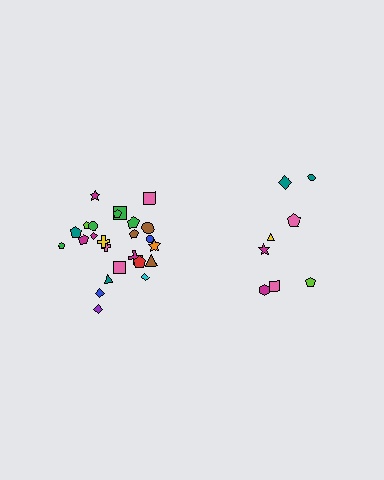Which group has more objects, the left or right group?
The left group.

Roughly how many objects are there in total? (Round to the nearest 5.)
Roughly 35 objects in total.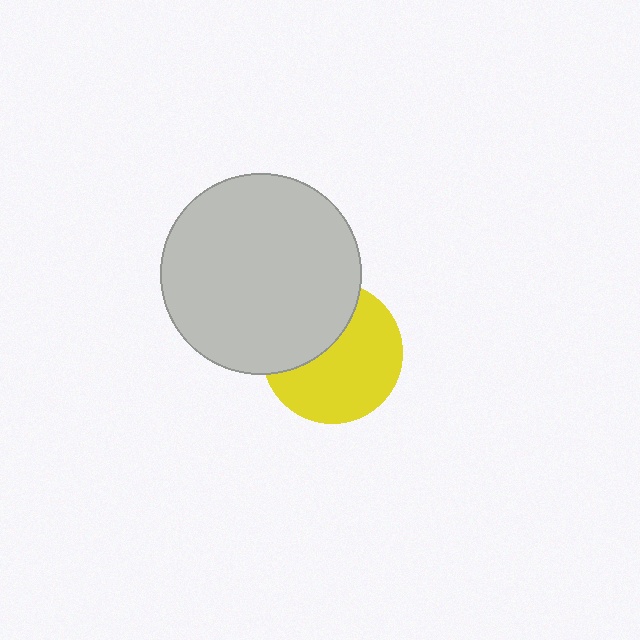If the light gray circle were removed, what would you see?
You would see the complete yellow circle.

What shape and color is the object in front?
The object in front is a light gray circle.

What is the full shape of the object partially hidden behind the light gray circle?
The partially hidden object is a yellow circle.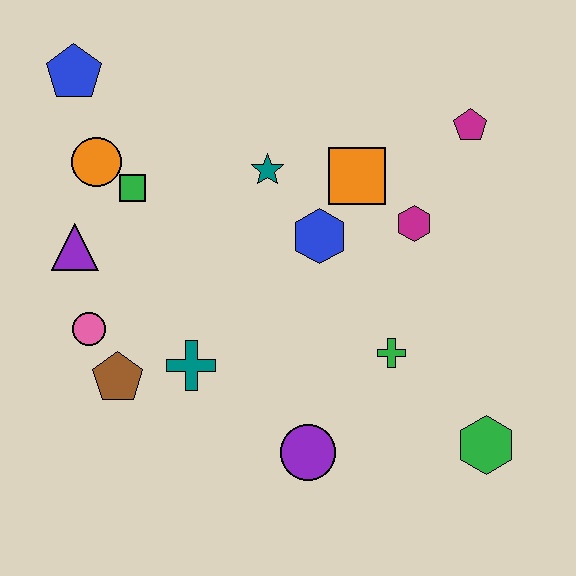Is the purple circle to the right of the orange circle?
Yes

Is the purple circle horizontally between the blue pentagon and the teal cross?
No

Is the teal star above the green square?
Yes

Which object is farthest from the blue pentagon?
The green hexagon is farthest from the blue pentagon.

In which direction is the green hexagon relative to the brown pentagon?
The green hexagon is to the right of the brown pentagon.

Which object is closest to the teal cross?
The brown pentagon is closest to the teal cross.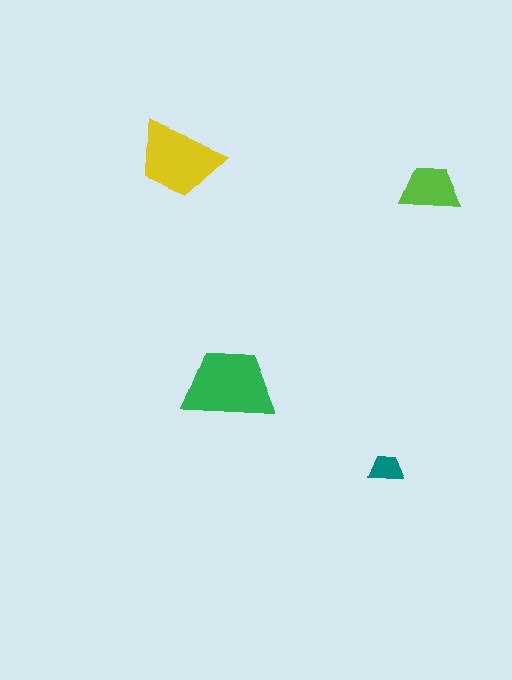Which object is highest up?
The yellow trapezoid is topmost.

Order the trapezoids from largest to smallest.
the green one, the yellow one, the lime one, the teal one.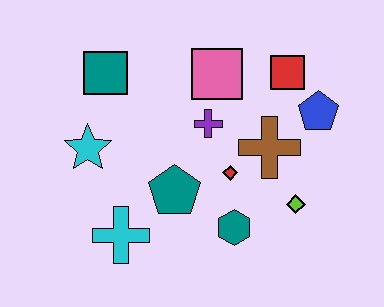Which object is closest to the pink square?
The purple cross is closest to the pink square.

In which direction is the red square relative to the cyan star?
The red square is to the right of the cyan star.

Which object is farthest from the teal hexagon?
The teal square is farthest from the teal hexagon.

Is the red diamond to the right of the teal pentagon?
Yes